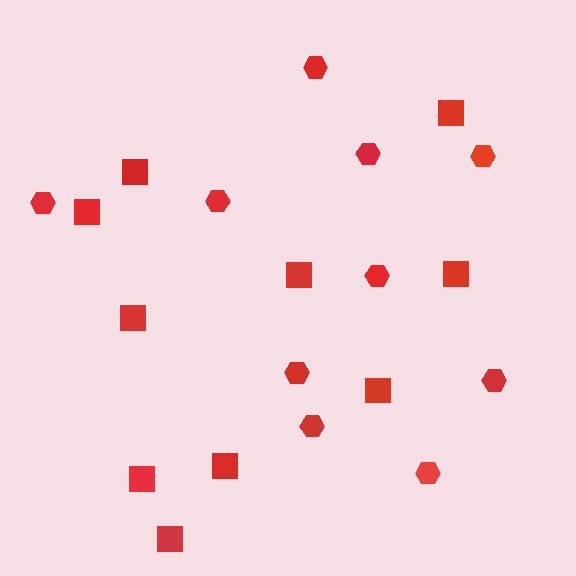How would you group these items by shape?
There are 2 groups: one group of squares (10) and one group of hexagons (10).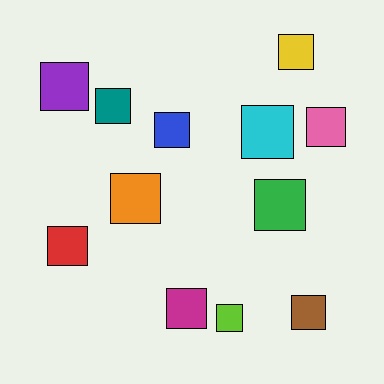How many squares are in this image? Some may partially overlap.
There are 12 squares.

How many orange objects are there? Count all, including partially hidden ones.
There is 1 orange object.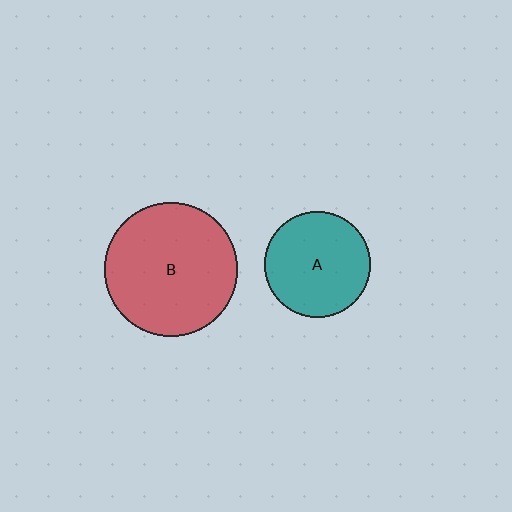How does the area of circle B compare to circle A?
Approximately 1.6 times.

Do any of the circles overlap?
No, none of the circles overlap.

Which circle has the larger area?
Circle B (red).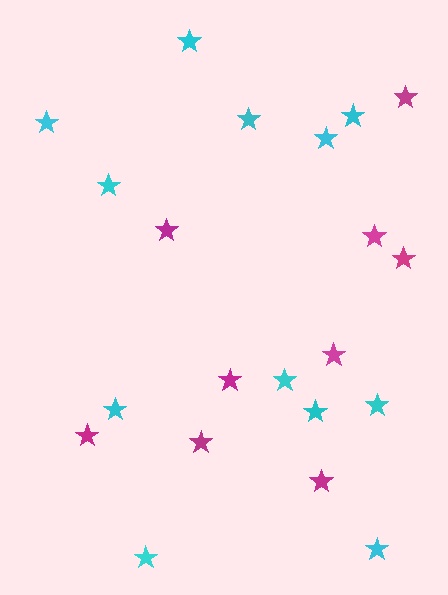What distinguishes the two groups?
There are 2 groups: one group of cyan stars (12) and one group of magenta stars (9).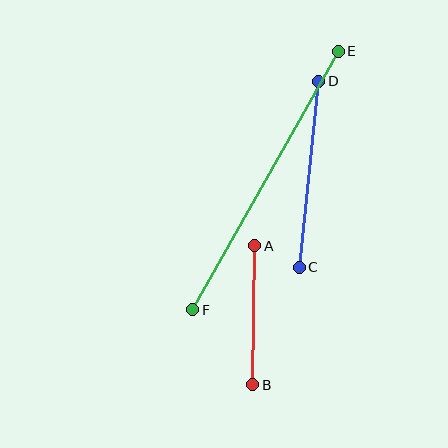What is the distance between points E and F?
The distance is approximately 297 pixels.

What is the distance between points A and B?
The distance is approximately 139 pixels.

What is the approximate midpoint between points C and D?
The midpoint is at approximately (309, 174) pixels.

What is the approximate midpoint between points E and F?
The midpoint is at approximately (266, 180) pixels.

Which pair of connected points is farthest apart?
Points E and F are farthest apart.